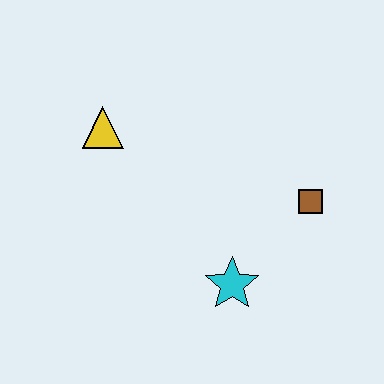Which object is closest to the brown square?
The cyan star is closest to the brown square.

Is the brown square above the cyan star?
Yes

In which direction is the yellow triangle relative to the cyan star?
The yellow triangle is above the cyan star.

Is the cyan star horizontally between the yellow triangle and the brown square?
Yes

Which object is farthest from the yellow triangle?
The brown square is farthest from the yellow triangle.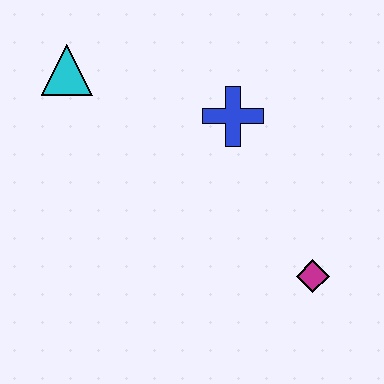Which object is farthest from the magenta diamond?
The cyan triangle is farthest from the magenta diamond.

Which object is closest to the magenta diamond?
The blue cross is closest to the magenta diamond.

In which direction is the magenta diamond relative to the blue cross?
The magenta diamond is below the blue cross.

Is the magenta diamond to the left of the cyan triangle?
No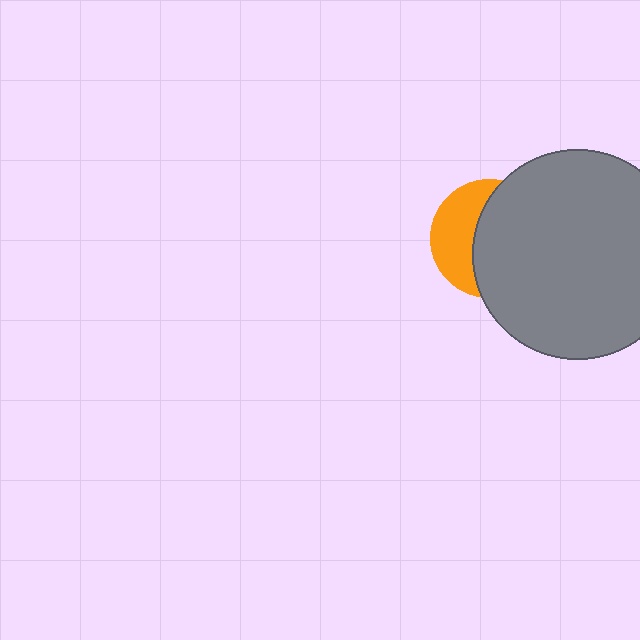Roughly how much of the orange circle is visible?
A small part of it is visible (roughly 39%).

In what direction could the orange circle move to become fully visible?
The orange circle could move left. That would shift it out from behind the gray circle entirely.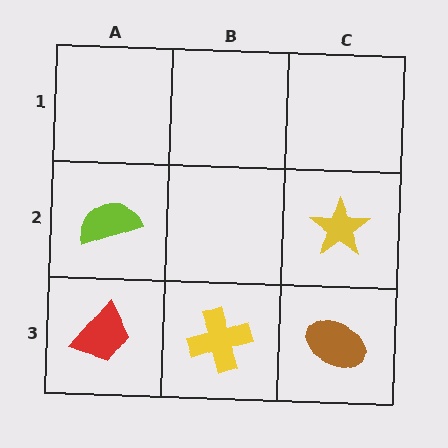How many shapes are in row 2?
2 shapes.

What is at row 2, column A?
A lime semicircle.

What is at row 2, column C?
A yellow star.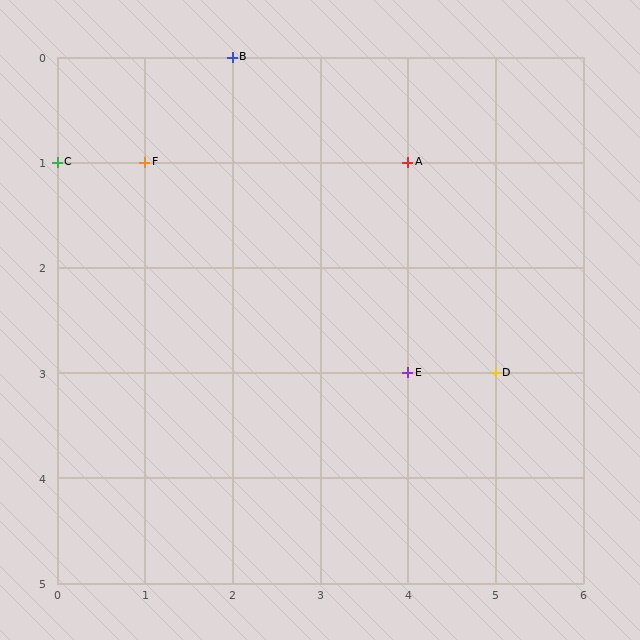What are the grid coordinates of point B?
Point B is at grid coordinates (2, 0).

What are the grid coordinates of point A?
Point A is at grid coordinates (4, 1).